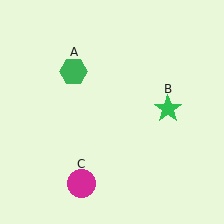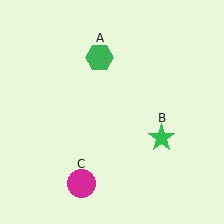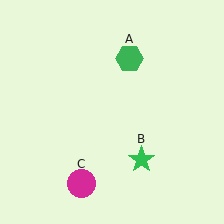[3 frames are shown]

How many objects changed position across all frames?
2 objects changed position: green hexagon (object A), green star (object B).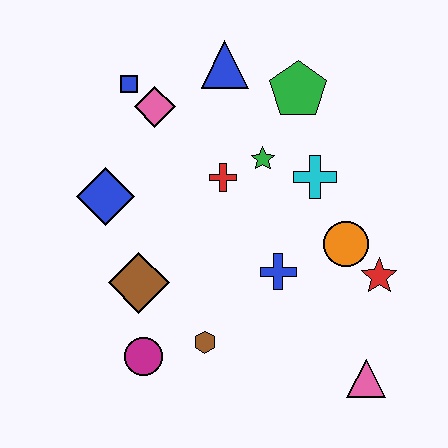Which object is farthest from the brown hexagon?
The blue triangle is farthest from the brown hexagon.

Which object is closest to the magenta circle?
The brown hexagon is closest to the magenta circle.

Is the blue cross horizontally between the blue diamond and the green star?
No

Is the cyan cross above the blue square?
No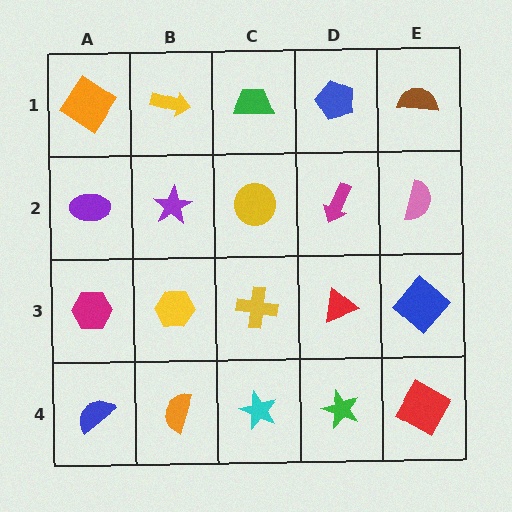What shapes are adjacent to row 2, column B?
A yellow arrow (row 1, column B), a yellow hexagon (row 3, column B), a purple ellipse (row 2, column A), a yellow circle (row 2, column C).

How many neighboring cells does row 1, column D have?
3.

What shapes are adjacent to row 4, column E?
A blue diamond (row 3, column E), a green star (row 4, column D).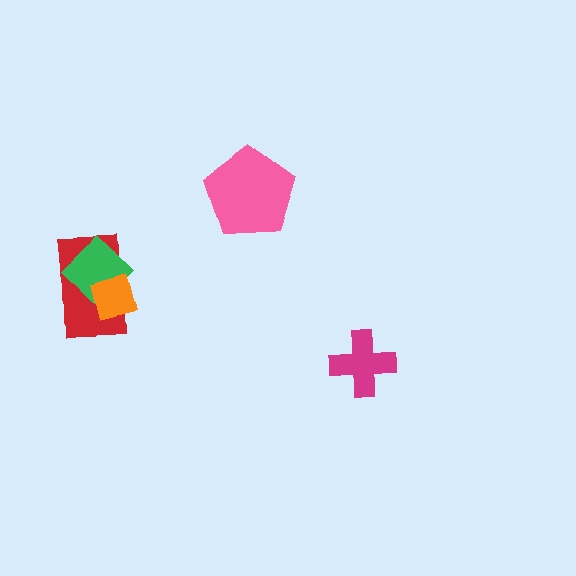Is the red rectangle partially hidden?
Yes, it is partially covered by another shape.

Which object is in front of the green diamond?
The orange square is in front of the green diamond.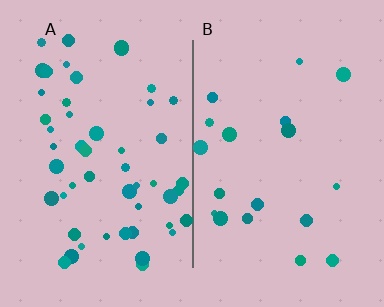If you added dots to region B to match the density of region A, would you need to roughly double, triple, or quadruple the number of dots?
Approximately triple.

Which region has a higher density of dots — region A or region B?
A (the left).